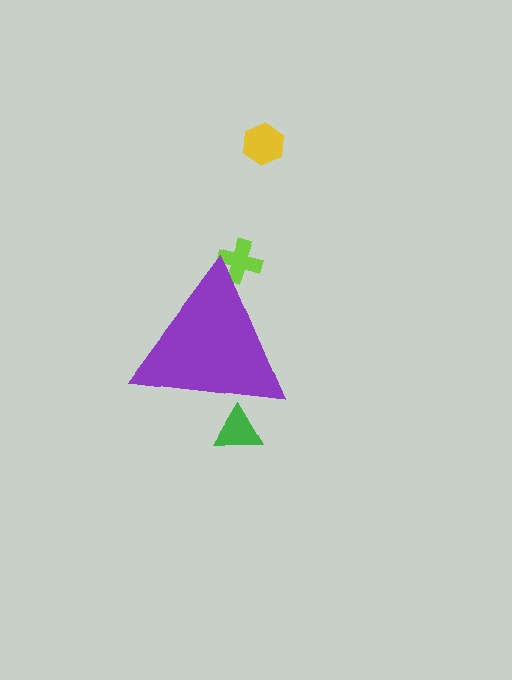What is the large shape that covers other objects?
A purple triangle.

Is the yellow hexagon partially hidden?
No, the yellow hexagon is fully visible.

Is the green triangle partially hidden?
Yes, the green triangle is partially hidden behind the purple triangle.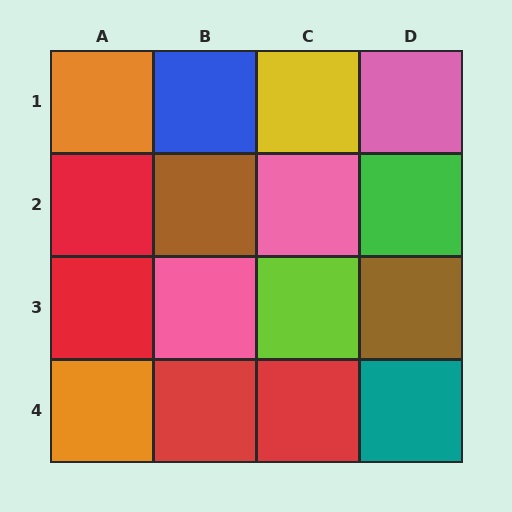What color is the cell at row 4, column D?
Teal.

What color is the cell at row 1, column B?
Blue.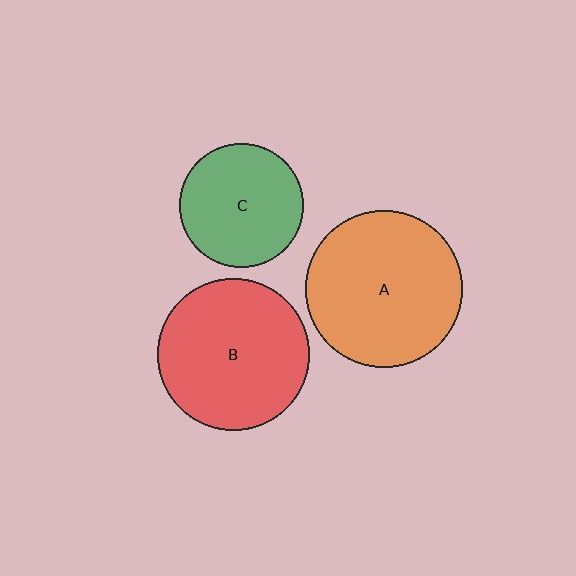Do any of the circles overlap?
No, none of the circles overlap.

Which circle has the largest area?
Circle A (orange).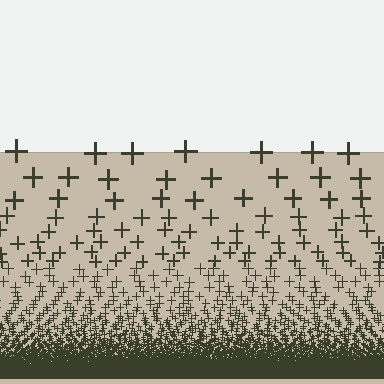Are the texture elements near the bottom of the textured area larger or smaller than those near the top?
Smaller. The gradient is inverted — elements near the bottom are smaller and denser.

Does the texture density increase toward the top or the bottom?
Density increases toward the bottom.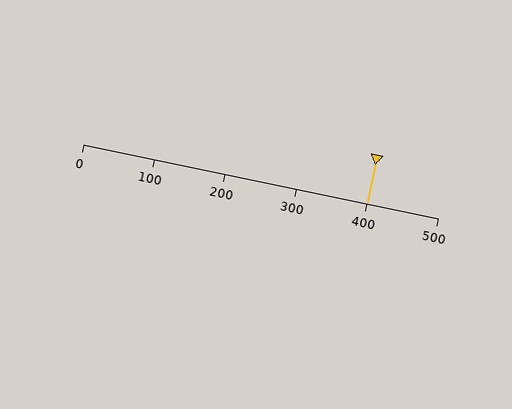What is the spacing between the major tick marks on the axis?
The major ticks are spaced 100 apart.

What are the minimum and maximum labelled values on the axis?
The axis runs from 0 to 500.